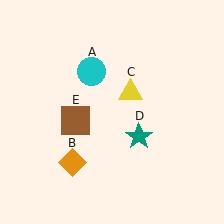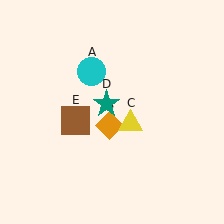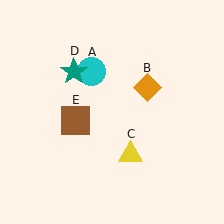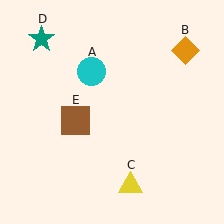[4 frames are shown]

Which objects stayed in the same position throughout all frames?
Cyan circle (object A) and brown square (object E) remained stationary.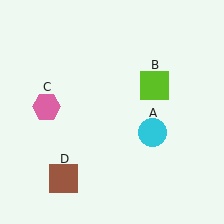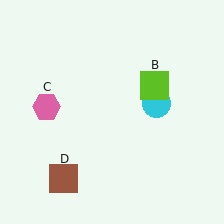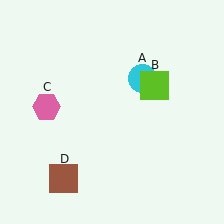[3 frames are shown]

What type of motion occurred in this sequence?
The cyan circle (object A) rotated counterclockwise around the center of the scene.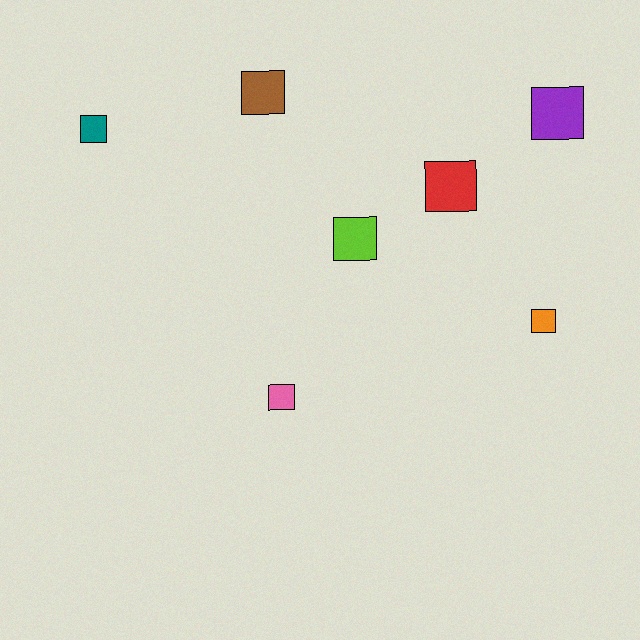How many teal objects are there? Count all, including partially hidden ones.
There is 1 teal object.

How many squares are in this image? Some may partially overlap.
There are 7 squares.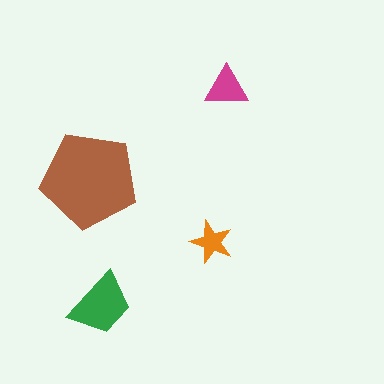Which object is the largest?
The brown pentagon.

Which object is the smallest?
The orange star.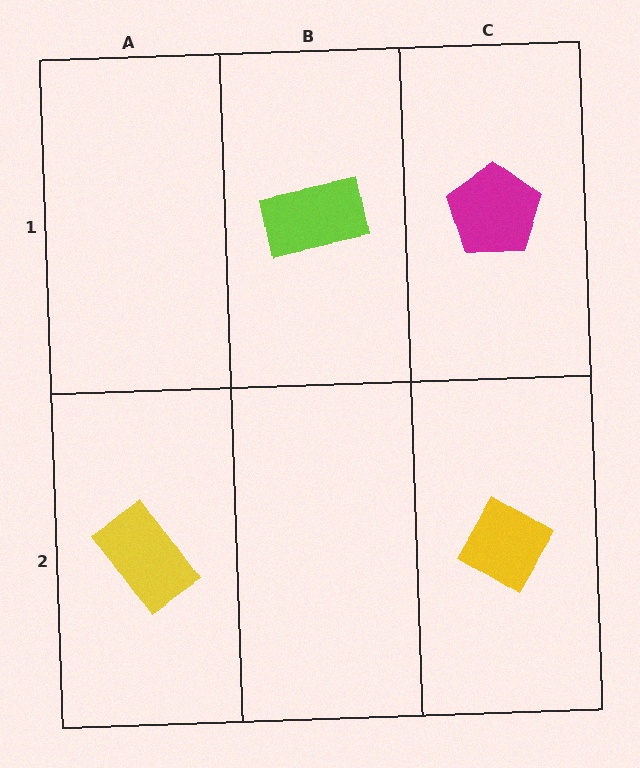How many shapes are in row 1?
2 shapes.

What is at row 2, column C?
A yellow diamond.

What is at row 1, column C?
A magenta pentagon.